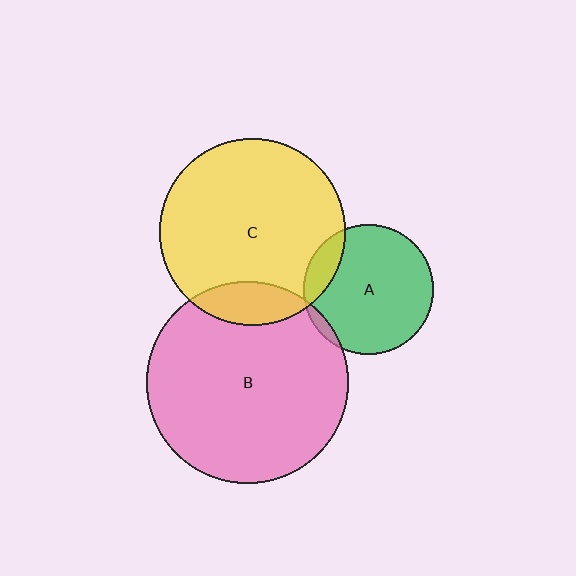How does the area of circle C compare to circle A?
Approximately 2.1 times.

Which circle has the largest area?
Circle B (pink).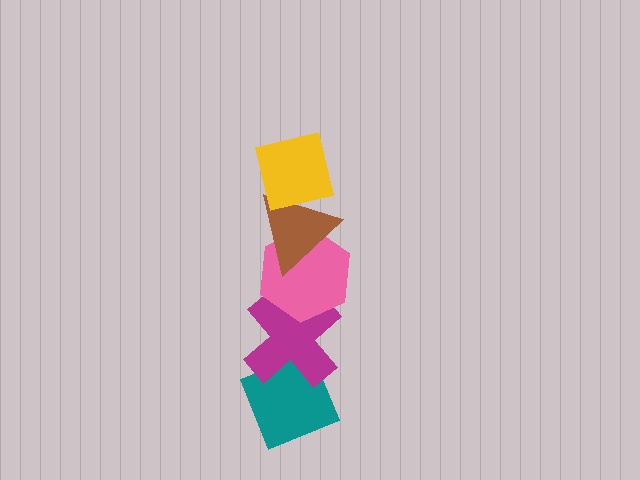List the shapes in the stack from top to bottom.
From top to bottom: the yellow square, the brown triangle, the pink hexagon, the magenta cross, the teal diamond.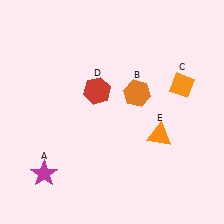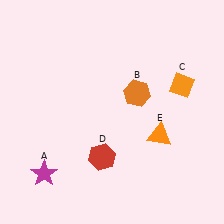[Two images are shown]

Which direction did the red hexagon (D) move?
The red hexagon (D) moved down.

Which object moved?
The red hexagon (D) moved down.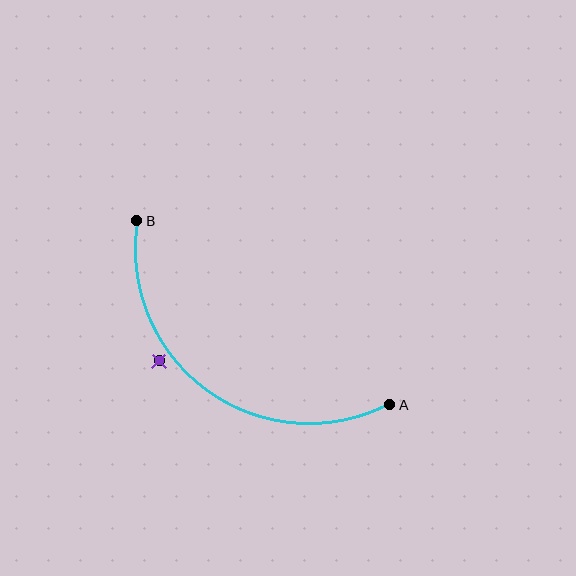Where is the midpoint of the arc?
The arc midpoint is the point on the curve farthest from the straight line joining A and B. It sits below and to the left of that line.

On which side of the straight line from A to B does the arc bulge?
The arc bulges below and to the left of the straight line connecting A and B.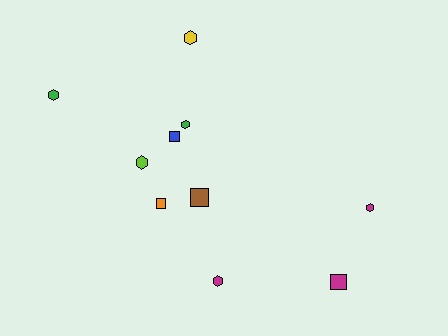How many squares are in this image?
There are 4 squares.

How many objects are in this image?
There are 10 objects.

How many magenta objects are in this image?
There are 3 magenta objects.